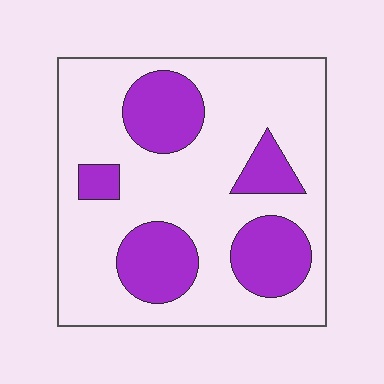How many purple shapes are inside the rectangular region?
5.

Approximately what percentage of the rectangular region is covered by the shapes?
Approximately 30%.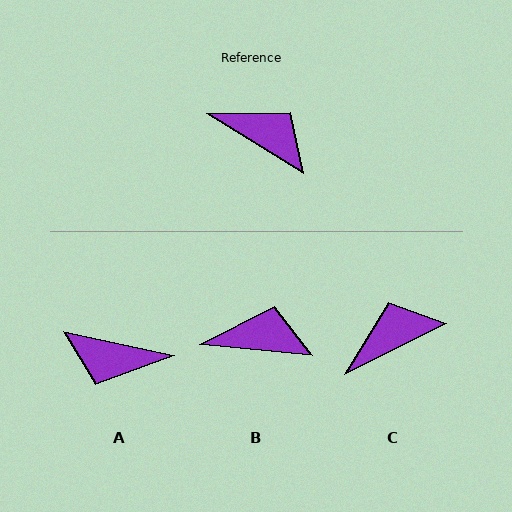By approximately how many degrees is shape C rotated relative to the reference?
Approximately 58 degrees counter-clockwise.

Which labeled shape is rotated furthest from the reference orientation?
A, about 160 degrees away.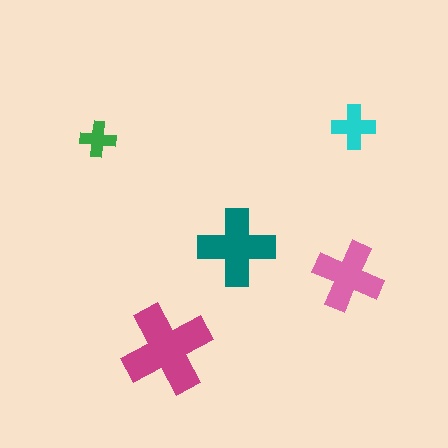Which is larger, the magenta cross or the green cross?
The magenta one.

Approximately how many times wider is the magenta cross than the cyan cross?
About 2 times wider.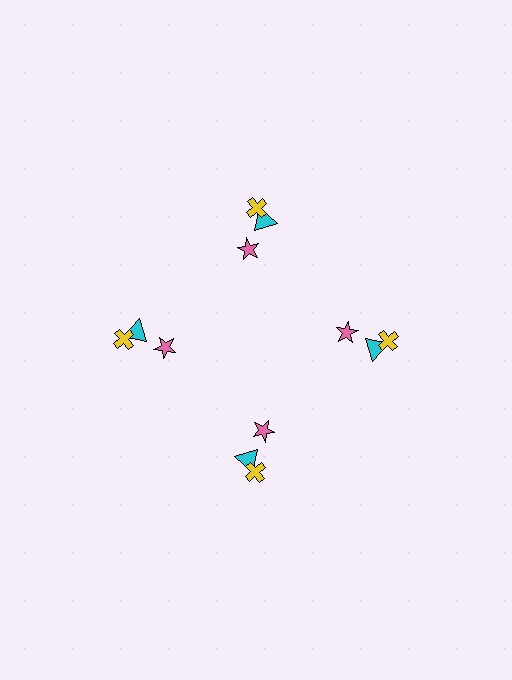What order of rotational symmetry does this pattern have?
This pattern has 4-fold rotational symmetry.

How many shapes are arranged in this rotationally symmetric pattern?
There are 12 shapes, arranged in 4 groups of 3.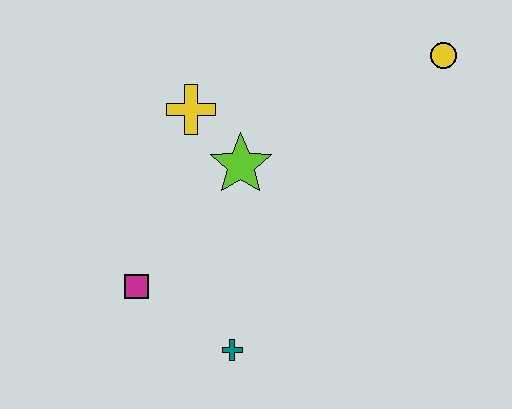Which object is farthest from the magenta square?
The yellow circle is farthest from the magenta square.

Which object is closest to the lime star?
The yellow cross is closest to the lime star.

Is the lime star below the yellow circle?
Yes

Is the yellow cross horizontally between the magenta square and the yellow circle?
Yes